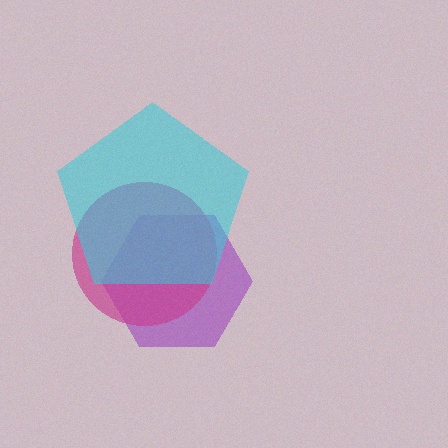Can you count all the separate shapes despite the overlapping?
Yes, there are 3 separate shapes.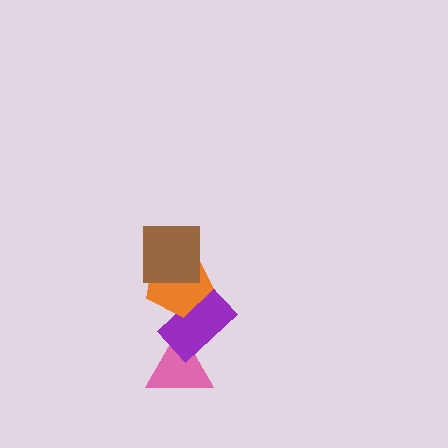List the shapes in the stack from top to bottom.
From top to bottom: the brown square, the orange pentagon, the purple rectangle, the pink triangle.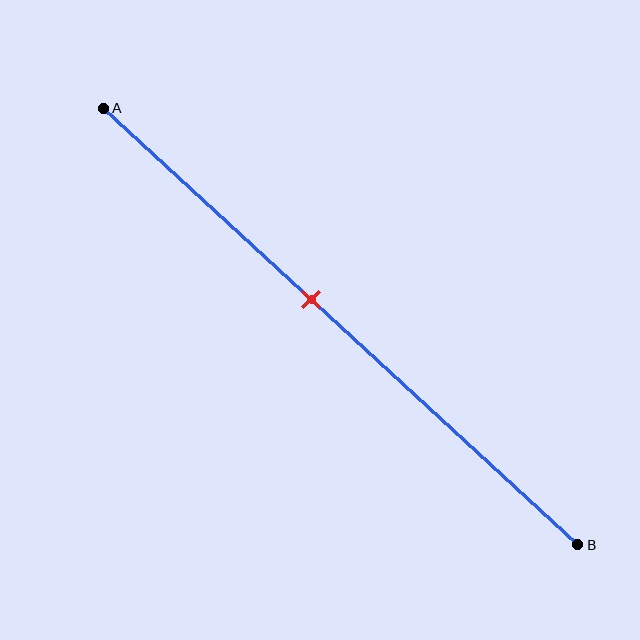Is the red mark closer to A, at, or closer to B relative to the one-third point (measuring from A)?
The red mark is closer to point B than the one-third point of segment AB.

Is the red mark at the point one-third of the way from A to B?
No, the mark is at about 45% from A, not at the 33% one-third point.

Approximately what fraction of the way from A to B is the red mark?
The red mark is approximately 45% of the way from A to B.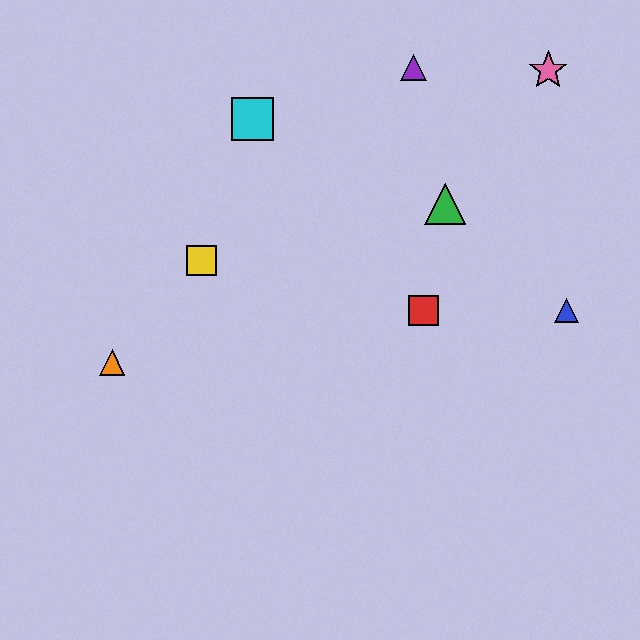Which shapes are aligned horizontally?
The red square, the blue triangle are aligned horizontally.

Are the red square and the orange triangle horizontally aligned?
No, the red square is at y≈311 and the orange triangle is at y≈363.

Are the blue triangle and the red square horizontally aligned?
Yes, both are at y≈311.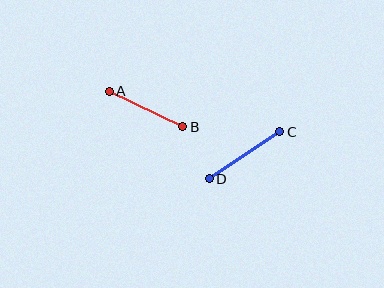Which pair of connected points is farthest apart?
Points C and D are farthest apart.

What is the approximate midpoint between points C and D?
The midpoint is at approximately (245, 155) pixels.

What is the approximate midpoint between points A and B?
The midpoint is at approximately (146, 109) pixels.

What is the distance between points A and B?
The distance is approximately 82 pixels.